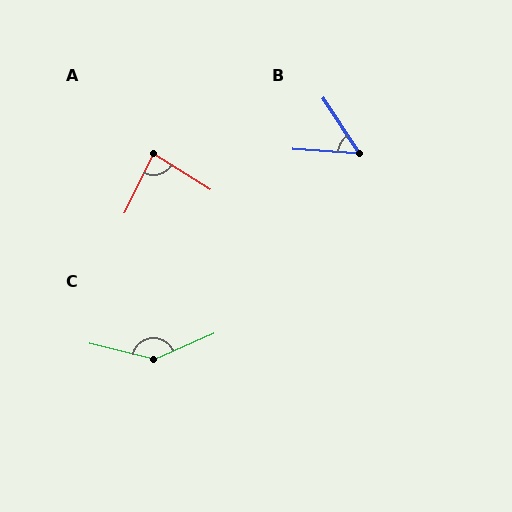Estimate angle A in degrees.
Approximately 85 degrees.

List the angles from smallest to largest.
B (53°), A (85°), C (143°).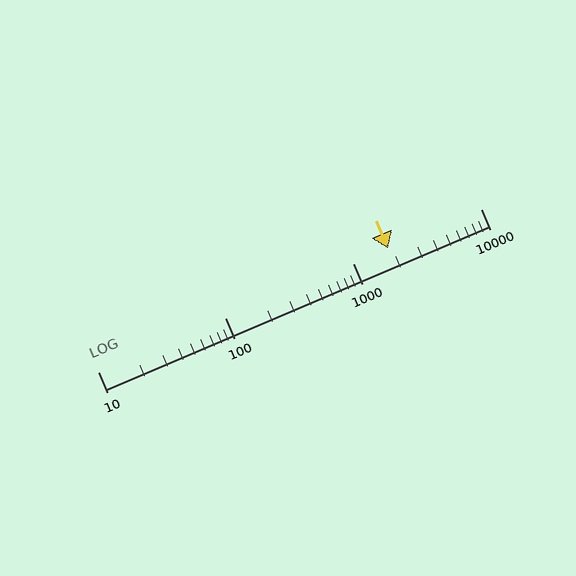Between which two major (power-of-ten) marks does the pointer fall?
The pointer is between 1000 and 10000.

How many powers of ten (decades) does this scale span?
The scale spans 3 decades, from 10 to 10000.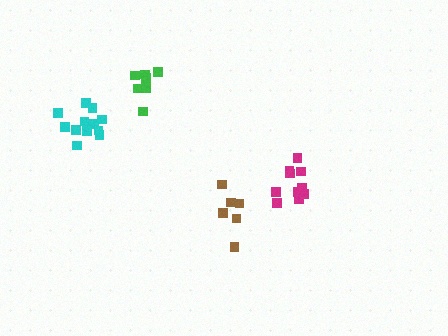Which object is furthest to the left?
The cyan cluster is leftmost.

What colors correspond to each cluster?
The clusters are colored: magenta, green, cyan, brown.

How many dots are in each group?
Group 1: 10 dots, Group 2: 7 dots, Group 3: 12 dots, Group 4: 6 dots (35 total).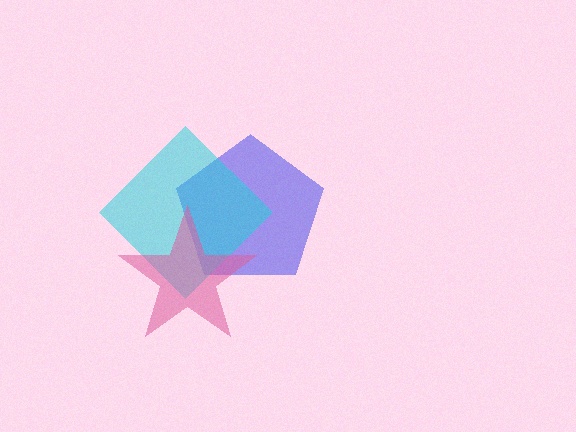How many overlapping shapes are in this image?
There are 3 overlapping shapes in the image.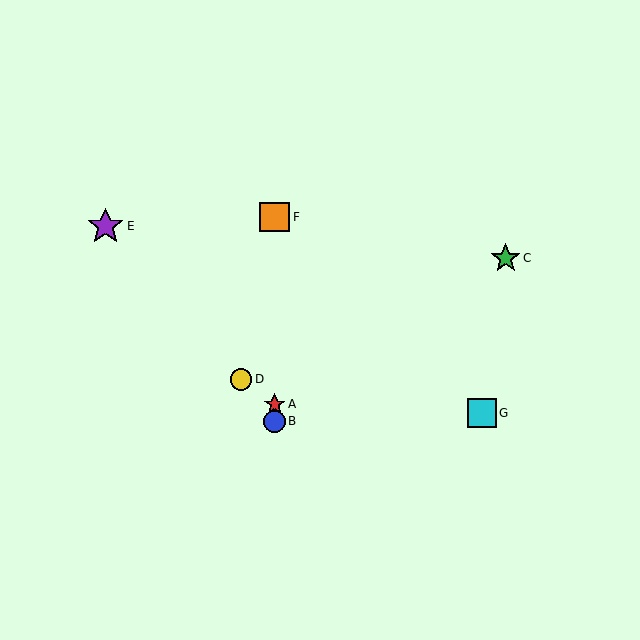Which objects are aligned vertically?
Objects A, B, F are aligned vertically.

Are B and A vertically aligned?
Yes, both are at x≈275.